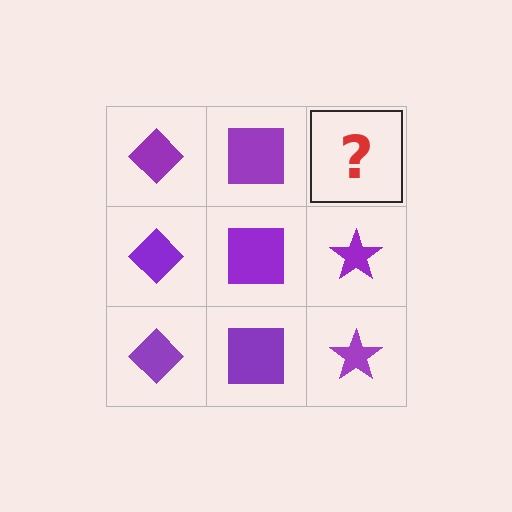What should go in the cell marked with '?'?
The missing cell should contain a purple star.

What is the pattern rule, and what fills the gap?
The rule is that each column has a consistent shape. The gap should be filled with a purple star.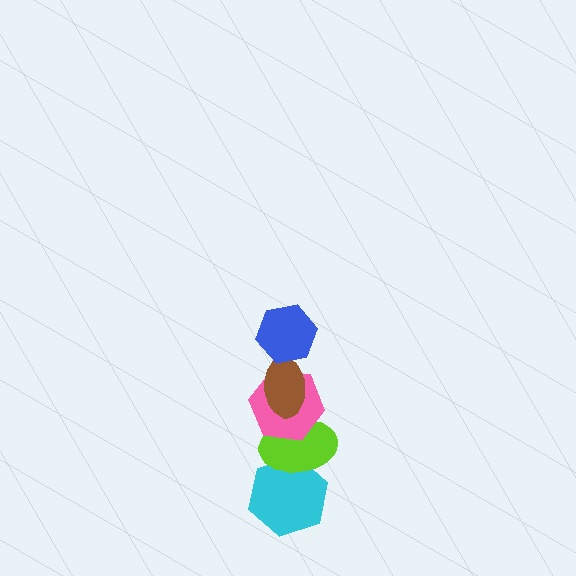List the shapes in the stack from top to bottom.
From top to bottom: the blue hexagon, the brown ellipse, the pink hexagon, the lime ellipse, the cyan hexagon.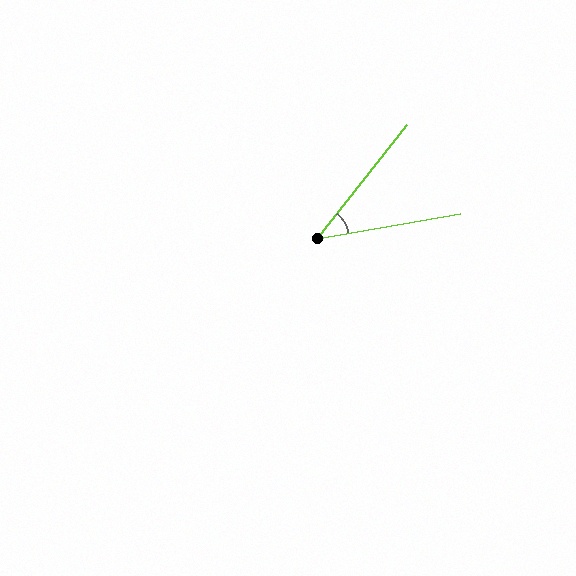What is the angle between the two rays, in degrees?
Approximately 42 degrees.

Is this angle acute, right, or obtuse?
It is acute.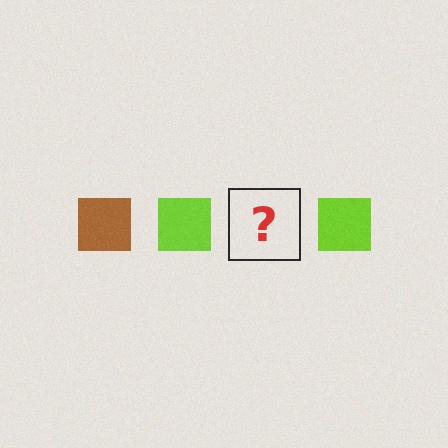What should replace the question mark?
The question mark should be replaced with a brown square.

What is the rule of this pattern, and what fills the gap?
The rule is that the pattern cycles through brown, lime squares. The gap should be filled with a brown square.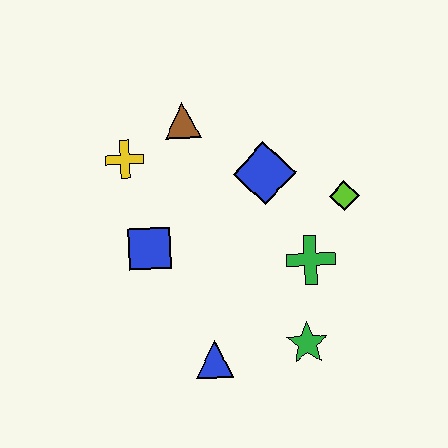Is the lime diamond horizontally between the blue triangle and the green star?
No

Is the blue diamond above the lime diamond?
Yes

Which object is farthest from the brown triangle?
The green star is farthest from the brown triangle.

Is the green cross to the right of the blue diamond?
Yes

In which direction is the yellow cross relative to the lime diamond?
The yellow cross is to the left of the lime diamond.